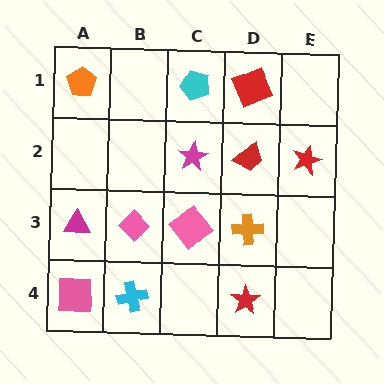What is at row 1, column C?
A cyan pentagon.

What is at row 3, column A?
A magenta triangle.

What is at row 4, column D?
A red star.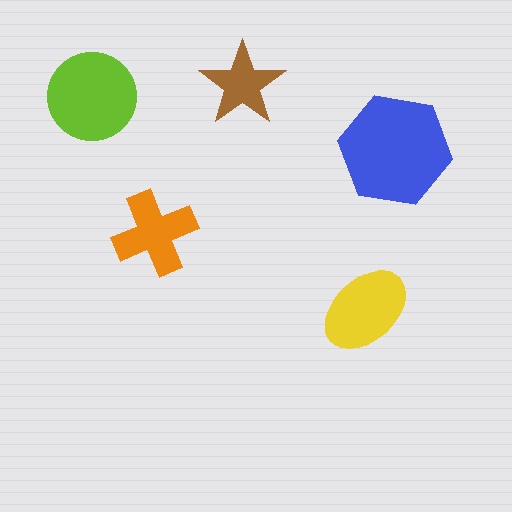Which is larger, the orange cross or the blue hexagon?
The blue hexagon.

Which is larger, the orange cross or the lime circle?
The lime circle.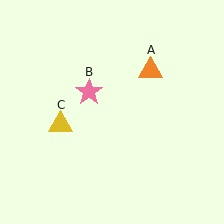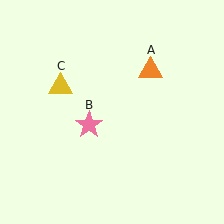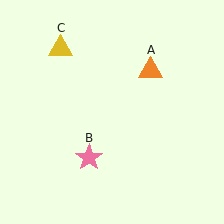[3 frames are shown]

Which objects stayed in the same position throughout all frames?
Orange triangle (object A) remained stationary.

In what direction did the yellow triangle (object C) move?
The yellow triangle (object C) moved up.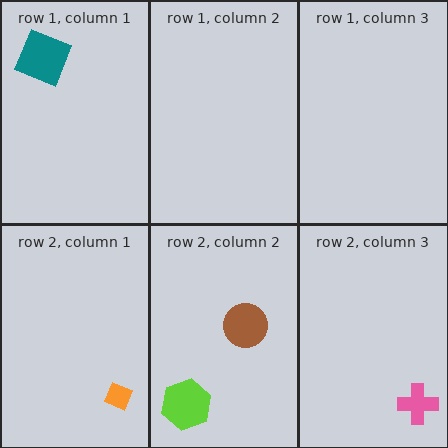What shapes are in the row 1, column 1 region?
The teal square.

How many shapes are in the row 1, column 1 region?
1.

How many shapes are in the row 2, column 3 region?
1.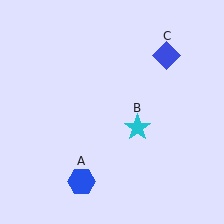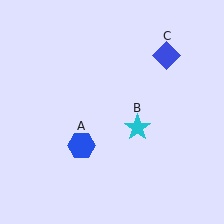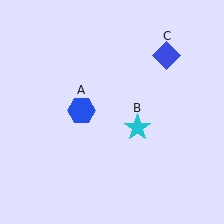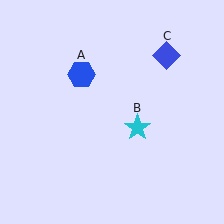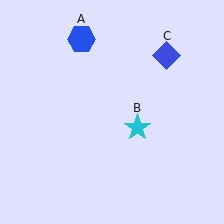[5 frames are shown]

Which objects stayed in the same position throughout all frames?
Cyan star (object B) and blue diamond (object C) remained stationary.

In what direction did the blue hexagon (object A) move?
The blue hexagon (object A) moved up.